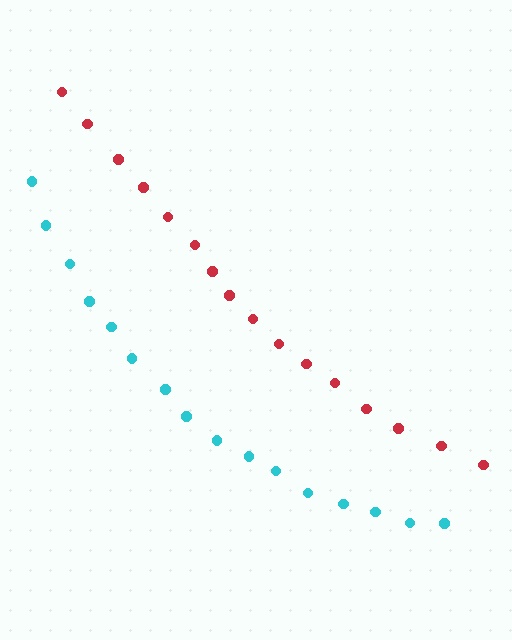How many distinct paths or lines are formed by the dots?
There are 2 distinct paths.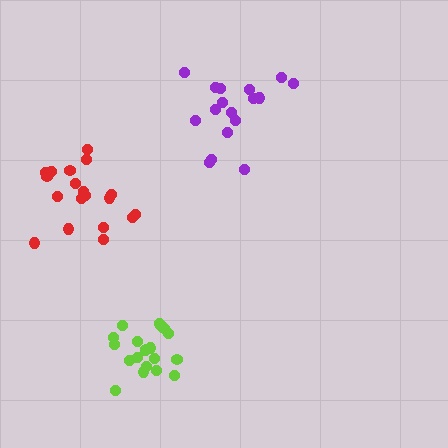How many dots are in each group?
Group 1: 21 dots, Group 2: 17 dots, Group 3: 20 dots (58 total).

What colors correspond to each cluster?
The clusters are colored: lime, purple, red.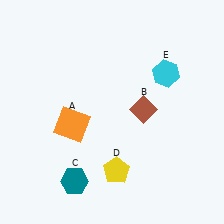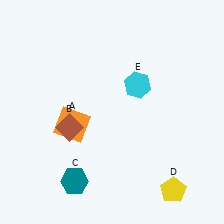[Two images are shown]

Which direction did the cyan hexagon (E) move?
The cyan hexagon (E) moved left.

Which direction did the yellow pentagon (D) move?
The yellow pentagon (D) moved right.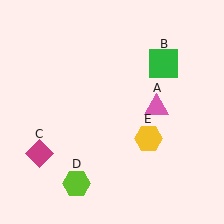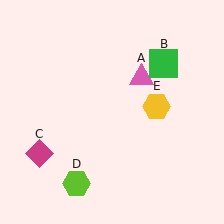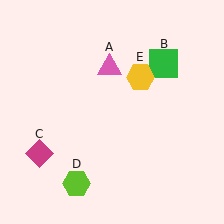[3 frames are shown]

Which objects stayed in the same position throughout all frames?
Green square (object B) and magenta diamond (object C) and lime hexagon (object D) remained stationary.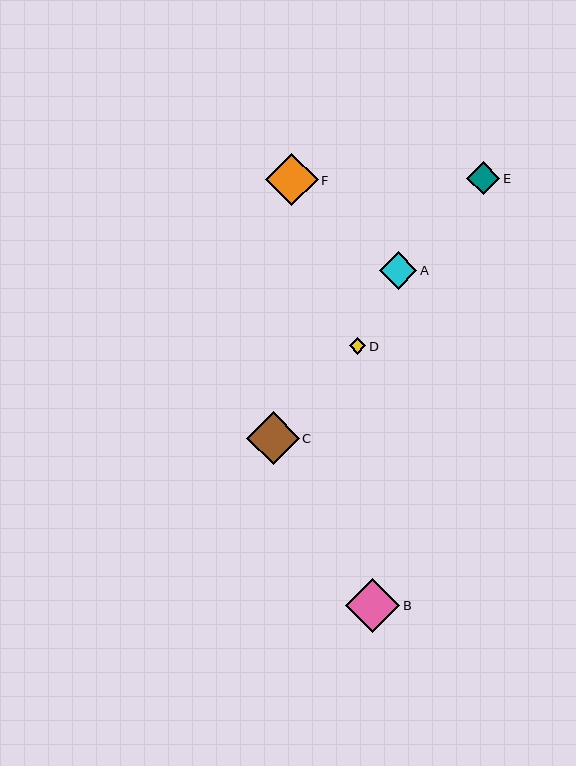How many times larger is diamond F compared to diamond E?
Diamond F is approximately 1.6 times the size of diamond E.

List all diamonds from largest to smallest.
From largest to smallest: B, C, F, A, E, D.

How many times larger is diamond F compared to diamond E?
Diamond F is approximately 1.6 times the size of diamond E.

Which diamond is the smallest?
Diamond D is the smallest with a size of approximately 17 pixels.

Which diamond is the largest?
Diamond B is the largest with a size of approximately 54 pixels.